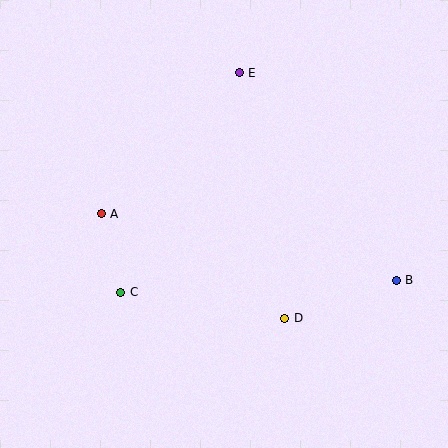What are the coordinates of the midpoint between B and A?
The midpoint between B and A is at (249, 247).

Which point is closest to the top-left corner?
Point A is closest to the top-left corner.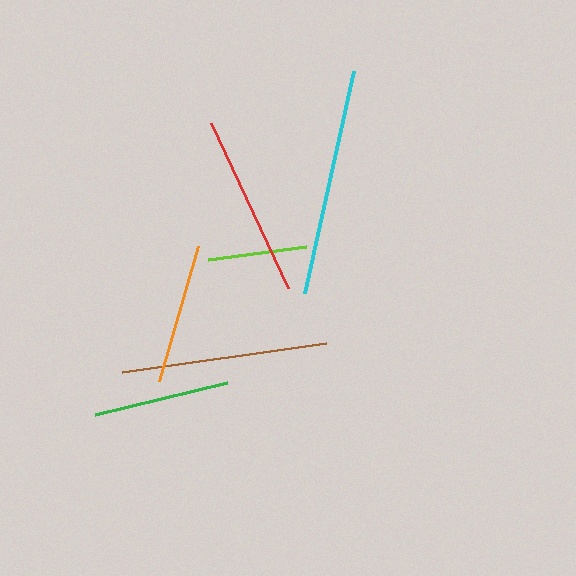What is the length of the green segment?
The green segment is approximately 136 pixels long.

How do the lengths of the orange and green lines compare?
The orange and green lines are approximately the same length.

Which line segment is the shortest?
The lime line is the shortest at approximately 99 pixels.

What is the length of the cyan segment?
The cyan segment is approximately 226 pixels long.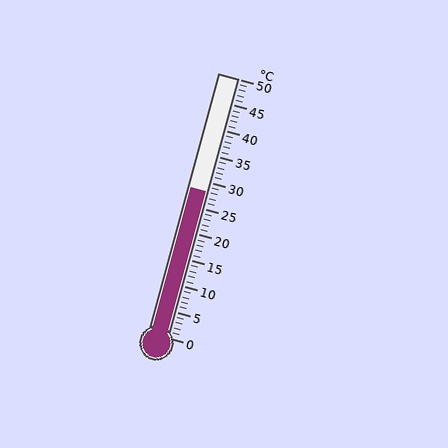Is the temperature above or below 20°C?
The temperature is above 20°C.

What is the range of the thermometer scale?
The thermometer scale ranges from 0°C to 50°C.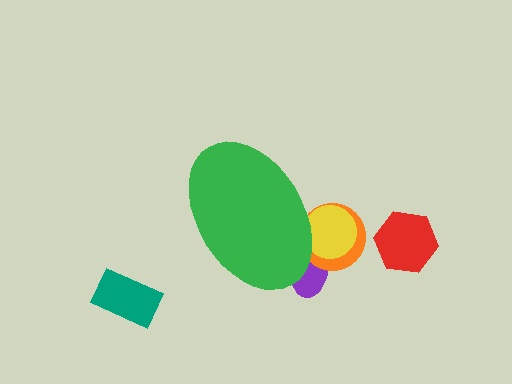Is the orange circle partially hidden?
Yes, the orange circle is partially hidden behind the green ellipse.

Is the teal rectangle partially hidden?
No, the teal rectangle is fully visible.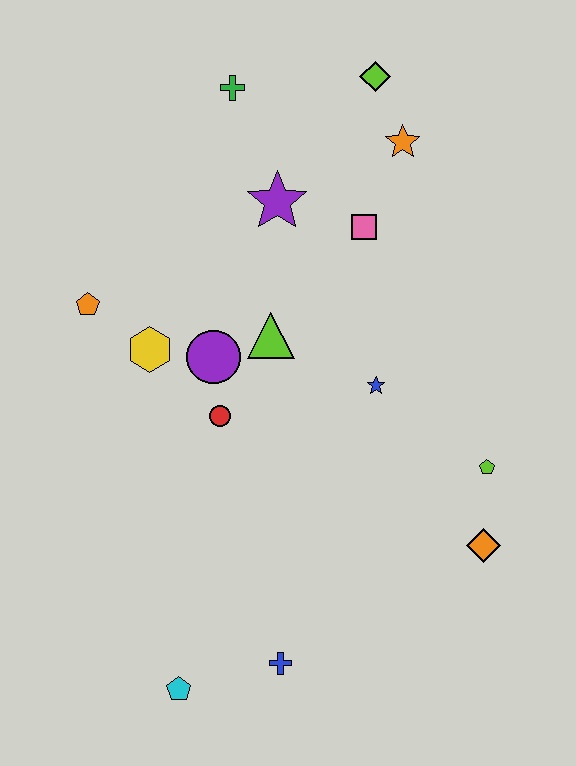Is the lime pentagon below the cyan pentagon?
No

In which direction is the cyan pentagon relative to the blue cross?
The cyan pentagon is to the left of the blue cross.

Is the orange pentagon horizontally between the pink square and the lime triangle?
No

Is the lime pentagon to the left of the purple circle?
No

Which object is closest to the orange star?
The lime diamond is closest to the orange star.